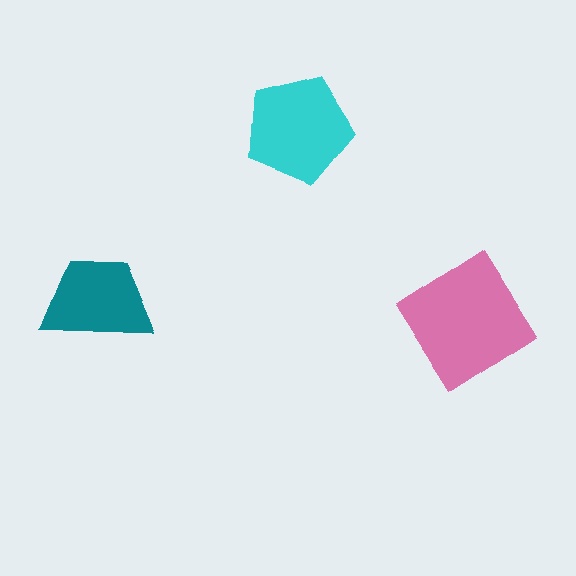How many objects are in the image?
There are 3 objects in the image.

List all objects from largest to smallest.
The pink diamond, the cyan pentagon, the teal trapezoid.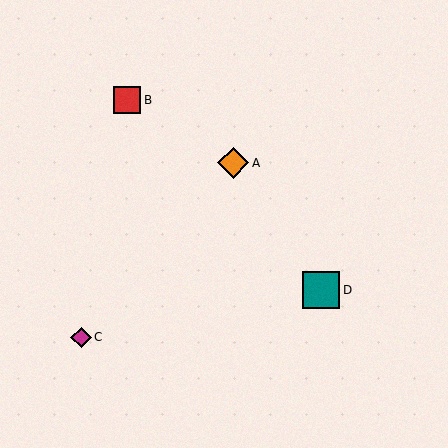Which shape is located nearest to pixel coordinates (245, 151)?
The orange diamond (labeled A) at (233, 163) is nearest to that location.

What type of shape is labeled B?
Shape B is a red square.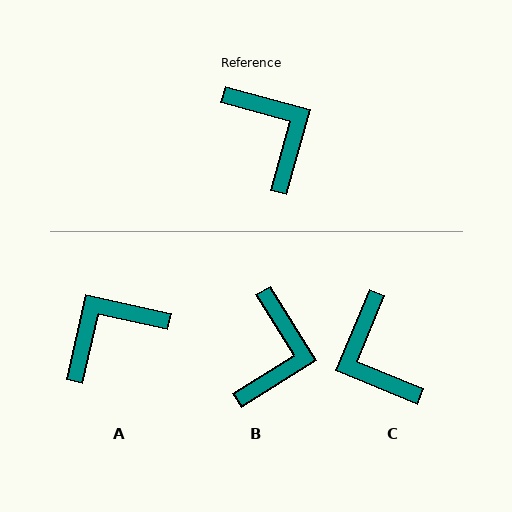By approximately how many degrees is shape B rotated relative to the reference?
Approximately 43 degrees clockwise.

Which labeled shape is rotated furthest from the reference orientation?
C, about 173 degrees away.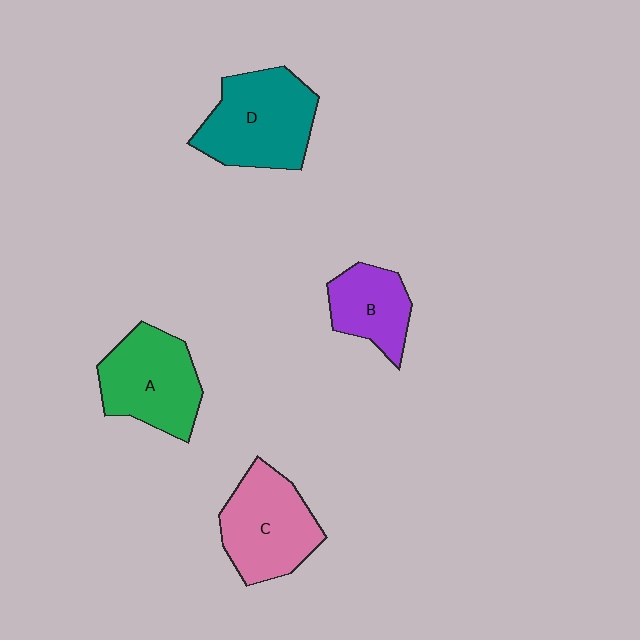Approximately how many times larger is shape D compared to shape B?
Approximately 1.7 times.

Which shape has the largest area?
Shape D (teal).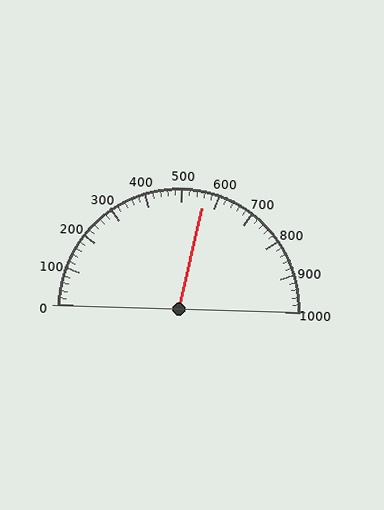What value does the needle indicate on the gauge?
The needle indicates approximately 560.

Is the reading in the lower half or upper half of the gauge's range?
The reading is in the upper half of the range (0 to 1000).